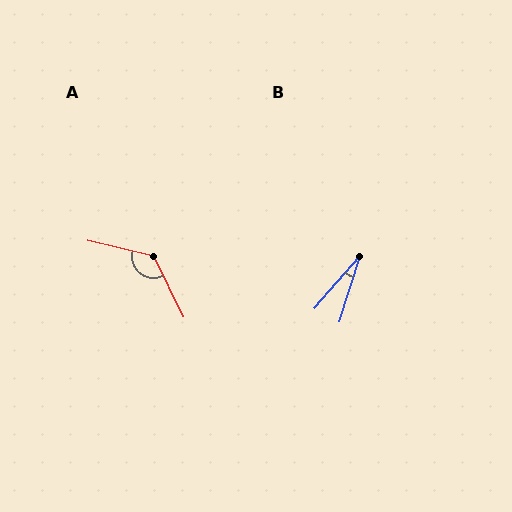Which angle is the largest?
A, at approximately 130 degrees.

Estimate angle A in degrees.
Approximately 130 degrees.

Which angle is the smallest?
B, at approximately 24 degrees.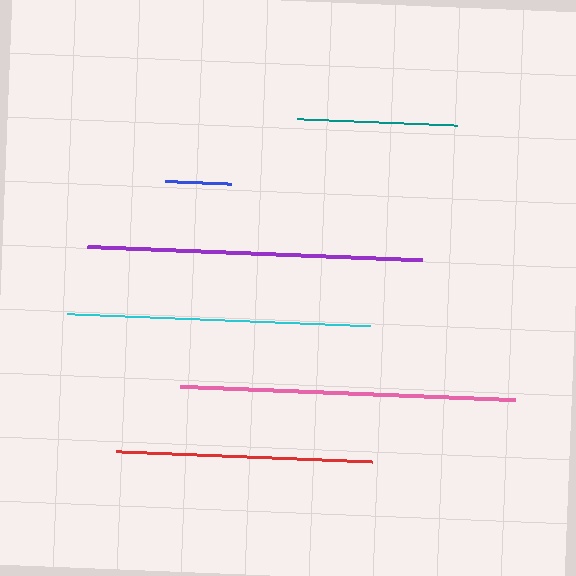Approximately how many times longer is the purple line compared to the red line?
The purple line is approximately 1.3 times the length of the red line.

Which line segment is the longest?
The pink line is the longest at approximately 336 pixels.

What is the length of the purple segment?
The purple segment is approximately 335 pixels long.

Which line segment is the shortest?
The blue line is the shortest at approximately 65 pixels.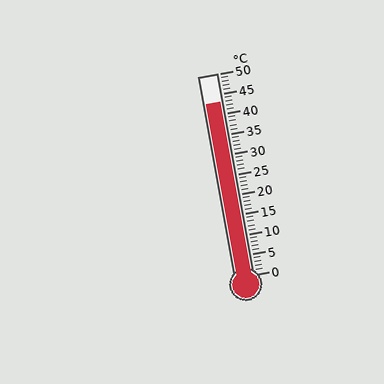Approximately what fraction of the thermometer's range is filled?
The thermometer is filled to approximately 85% of its range.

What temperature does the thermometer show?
The thermometer shows approximately 43°C.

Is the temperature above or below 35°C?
The temperature is above 35°C.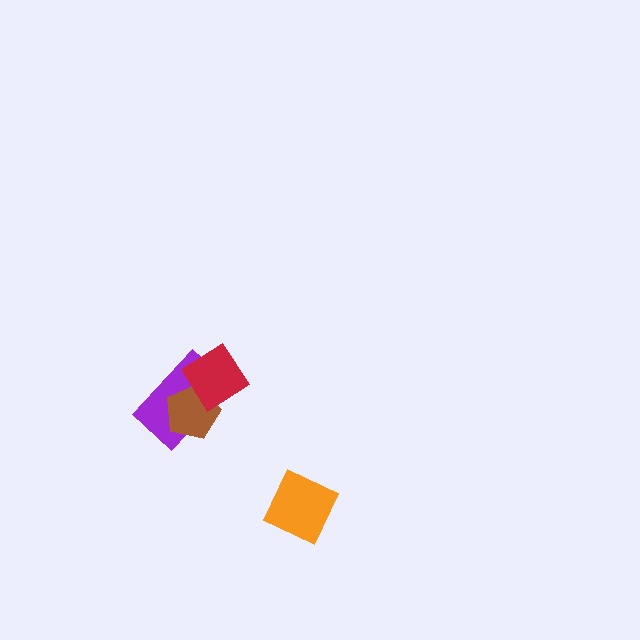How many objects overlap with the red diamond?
2 objects overlap with the red diamond.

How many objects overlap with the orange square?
0 objects overlap with the orange square.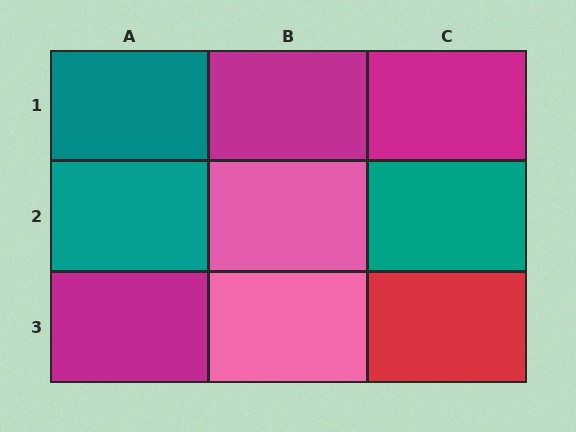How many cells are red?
1 cell is red.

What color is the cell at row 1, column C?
Magenta.